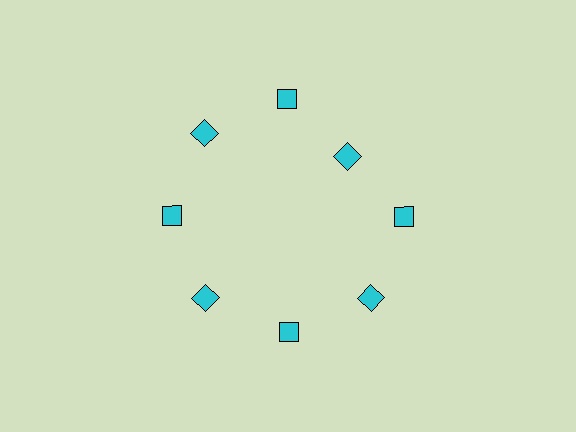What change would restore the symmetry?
The symmetry would be restored by moving it outward, back onto the ring so that all 8 diamonds sit at equal angles and equal distance from the center.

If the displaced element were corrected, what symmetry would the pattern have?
It would have 8-fold rotational symmetry — the pattern would map onto itself every 45 degrees.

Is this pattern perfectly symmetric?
No. The 8 cyan diamonds are arranged in a ring, but one element near the 2 o'clock position is pulled inward toward the center, breaking the 8-fold rotational symmetry.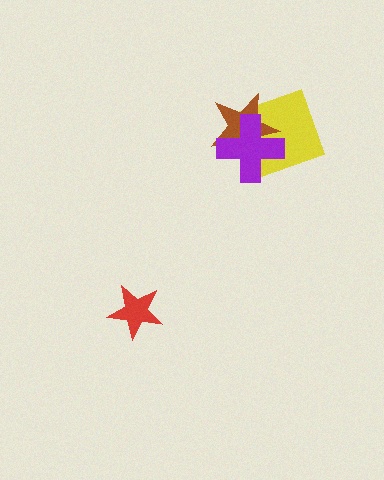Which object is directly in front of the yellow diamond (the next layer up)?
The brown star is directly in front of the yellow diamond.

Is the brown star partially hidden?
Yes, it is partially covered by another shape.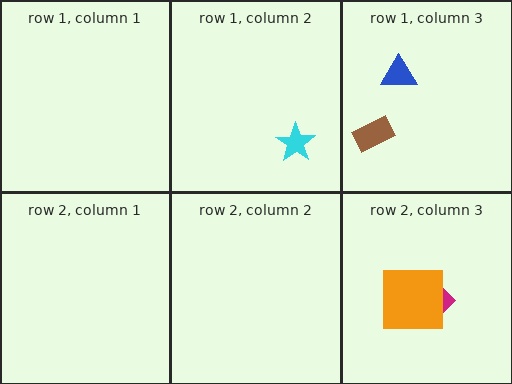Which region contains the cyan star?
The row 1, column 2 region.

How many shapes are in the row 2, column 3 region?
2.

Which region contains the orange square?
The row 2, column 3 region.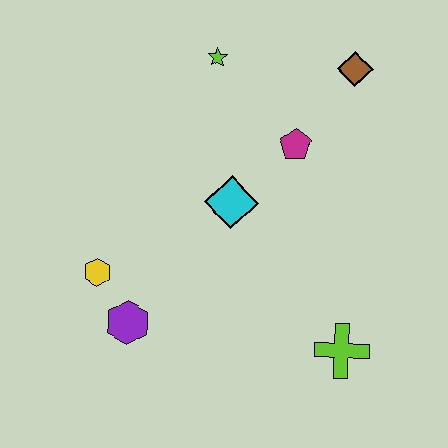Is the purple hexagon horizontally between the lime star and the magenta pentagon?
No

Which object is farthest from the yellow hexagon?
The brown diamond is farthest from the yellow hexagon.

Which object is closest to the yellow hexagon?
The purple hexagon is closest to the yellow hexagon.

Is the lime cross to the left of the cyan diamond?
No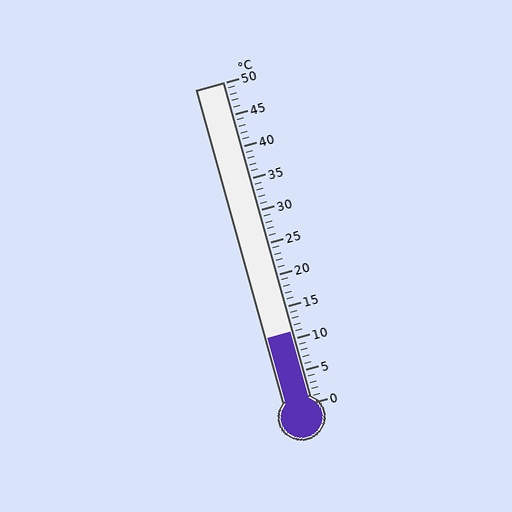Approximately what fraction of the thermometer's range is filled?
The thermometer is filled to approximately 20% of its range.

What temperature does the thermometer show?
The thermometer shows approximately 11°C.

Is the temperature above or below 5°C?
The temperature is above 5°C.